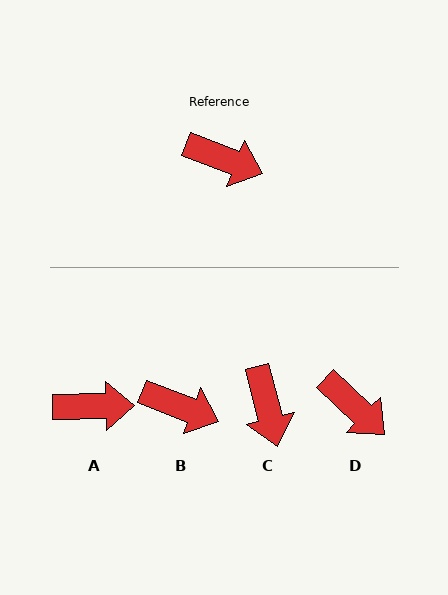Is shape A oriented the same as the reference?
No, it is off by about 22 degrees.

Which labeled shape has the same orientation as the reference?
B.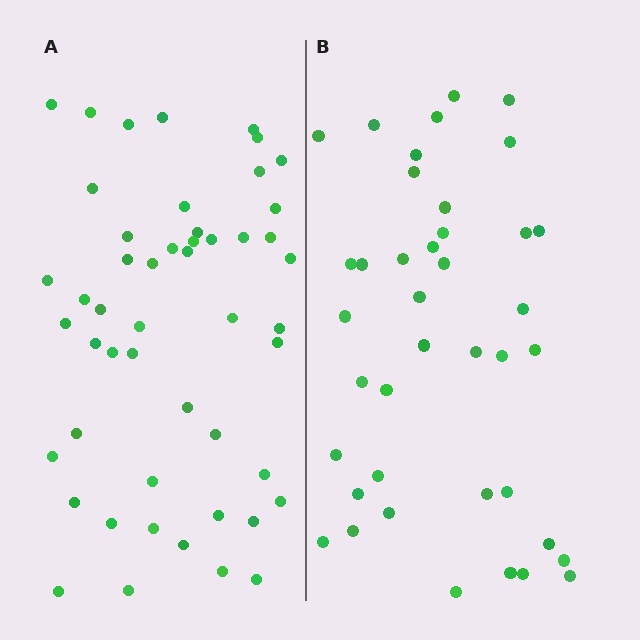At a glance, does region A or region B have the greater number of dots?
Region A (the left region) has more dots.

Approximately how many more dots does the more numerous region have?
Region A has roughly 10 or so more dots than region B.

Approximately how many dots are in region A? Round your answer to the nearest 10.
About 50 dots.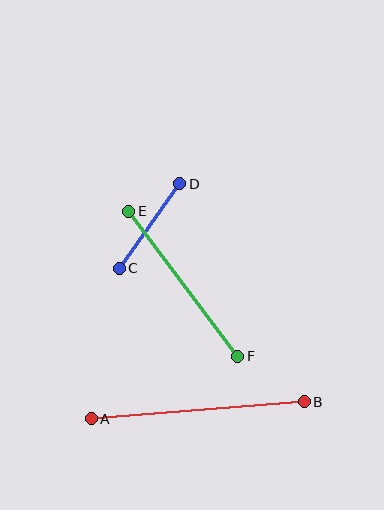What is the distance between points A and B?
The distance is approximately 214 pixels.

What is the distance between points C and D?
The distance is approximately 104 pixels.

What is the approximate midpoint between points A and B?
The midpoint is at approximately (198, 410) pixels.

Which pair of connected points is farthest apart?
Points A and B are farthest apart.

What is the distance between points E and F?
The distance is approximately 181 pixels.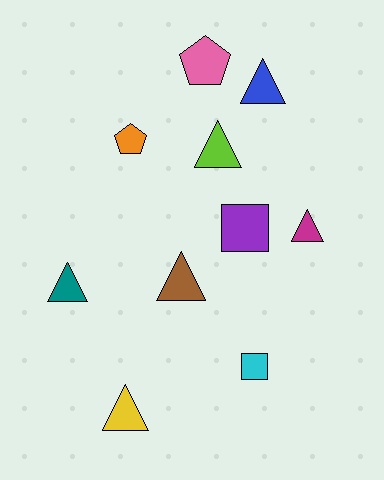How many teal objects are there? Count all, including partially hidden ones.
There is 1 teal object.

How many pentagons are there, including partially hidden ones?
There are 2 pentagons.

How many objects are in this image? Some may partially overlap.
There are 10 objects.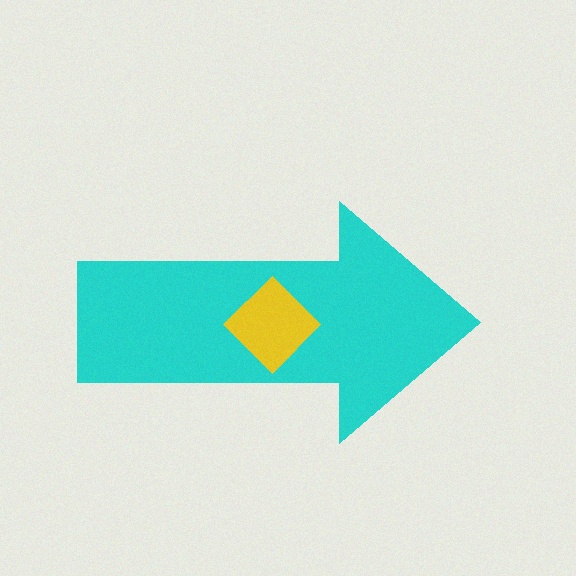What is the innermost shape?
The yellow diamond.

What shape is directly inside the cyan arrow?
The yellow diamond.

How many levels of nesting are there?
2.